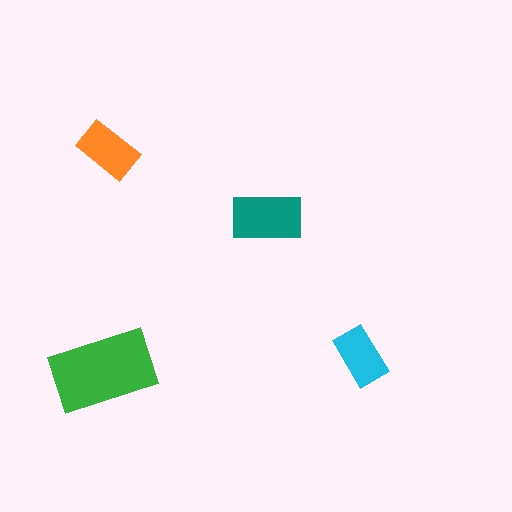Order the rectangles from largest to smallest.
the green one, the teal one, the orange one, the cyan one.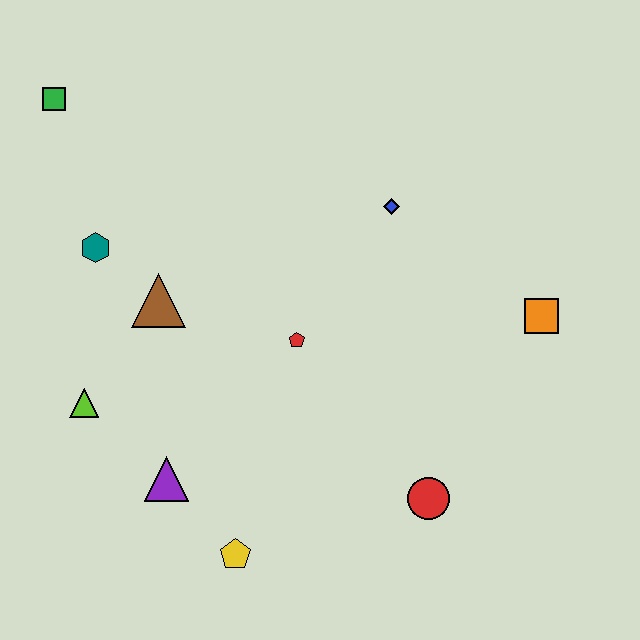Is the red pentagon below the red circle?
No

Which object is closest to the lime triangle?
The purple triangle is closest to the lime triangle.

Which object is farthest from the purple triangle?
The orange square is farthest from the purple triangle.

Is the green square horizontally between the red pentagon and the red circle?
No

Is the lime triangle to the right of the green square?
Yes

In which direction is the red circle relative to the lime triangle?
The red circle is to the right of the lime triangle.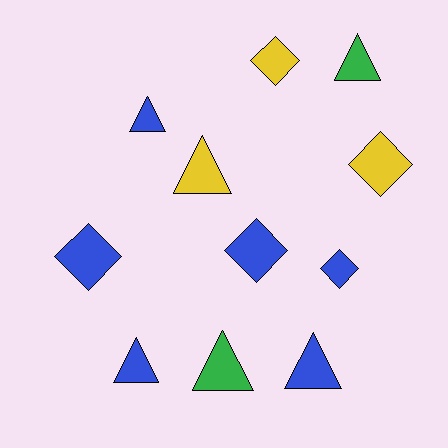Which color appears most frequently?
Blue, with 6 objects.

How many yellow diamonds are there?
There are 2 yellow diamonds.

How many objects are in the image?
There are 11 objects.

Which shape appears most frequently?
Triangle, with 6 objects.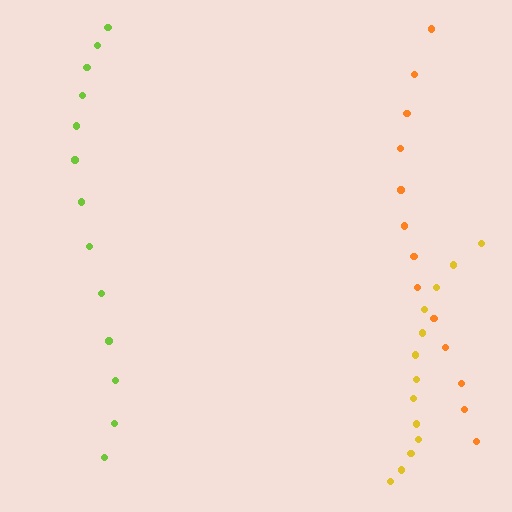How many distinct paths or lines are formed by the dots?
There are 3 distinct paths.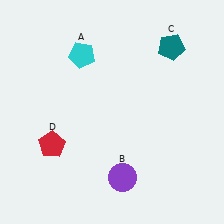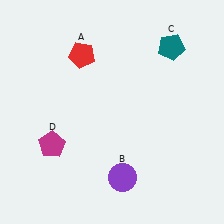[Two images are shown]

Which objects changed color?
A changed from cyan to red. D changed from red to magenta.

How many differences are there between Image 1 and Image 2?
There are 2 differences between the two images.